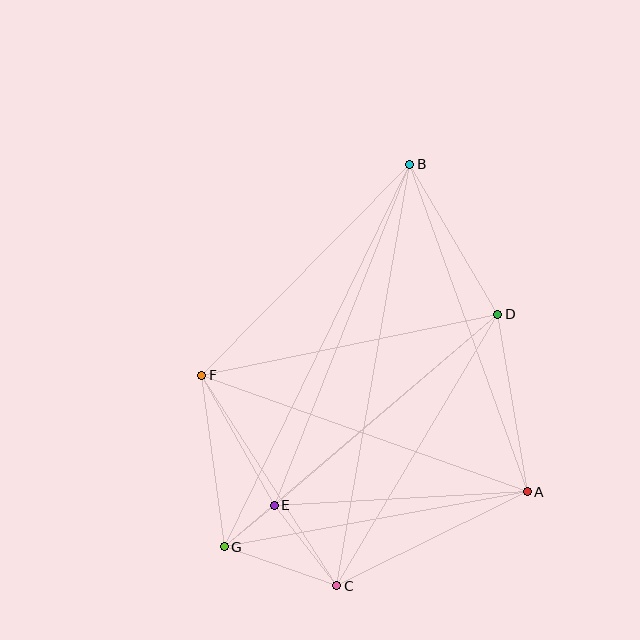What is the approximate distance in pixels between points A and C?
The distance between A and C is approximately 212 pixels.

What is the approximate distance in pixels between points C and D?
The distance between C and D is approximately 316 pixels.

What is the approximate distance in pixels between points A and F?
The distance between A and F is approximately 346 pixels.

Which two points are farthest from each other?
Points B and C are farthest from each other.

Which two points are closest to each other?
Points E and G are closest to each other.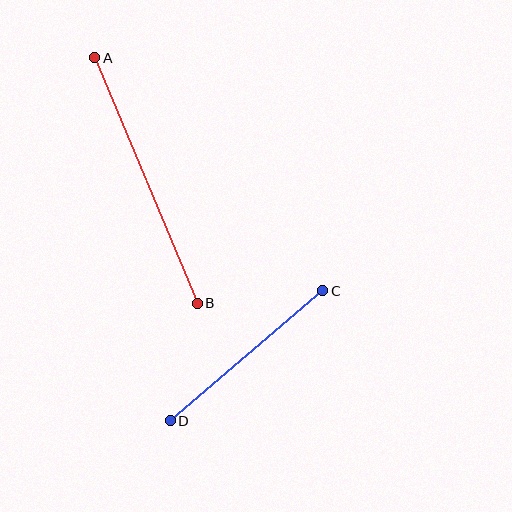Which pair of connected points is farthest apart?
Points A and B are farthest apart.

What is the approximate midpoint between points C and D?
The midpoint is at approximately (247, 356) pixels.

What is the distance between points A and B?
The distance is approximately 266 pixels.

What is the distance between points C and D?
The distance is approximately 201 pixels.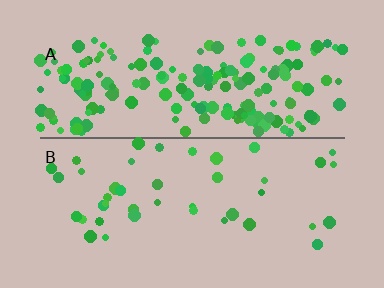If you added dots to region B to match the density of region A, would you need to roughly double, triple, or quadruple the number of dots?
Approximately quadruple.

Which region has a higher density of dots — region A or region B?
A (the top).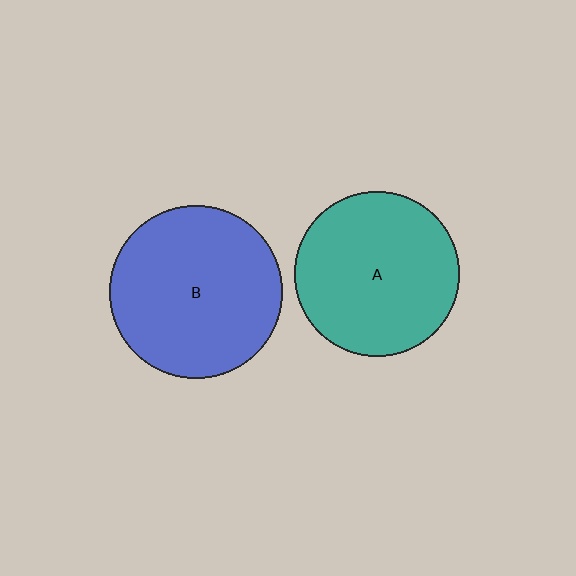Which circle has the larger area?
Circle B (blue).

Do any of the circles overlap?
No, none of the circles overlap.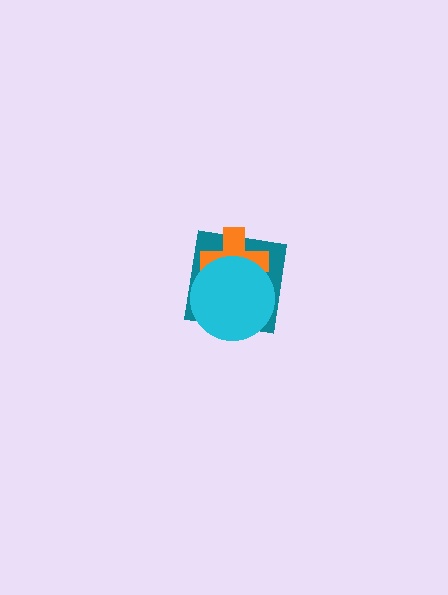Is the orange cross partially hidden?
Yes, it is partially covered by another shape.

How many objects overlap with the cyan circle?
2 objects overlap with the cyan circle.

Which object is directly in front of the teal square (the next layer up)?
The orange cross is directly in front of the teal square.